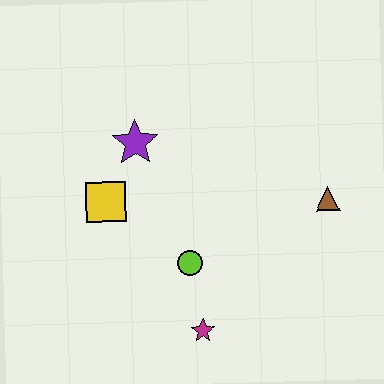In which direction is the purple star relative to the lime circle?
The purple star is above the lime circle.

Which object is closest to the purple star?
The yellow square is closest to the purple star.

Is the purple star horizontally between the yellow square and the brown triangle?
Yes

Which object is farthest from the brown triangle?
The yellow square is farthest from the brown triangle.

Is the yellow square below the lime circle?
No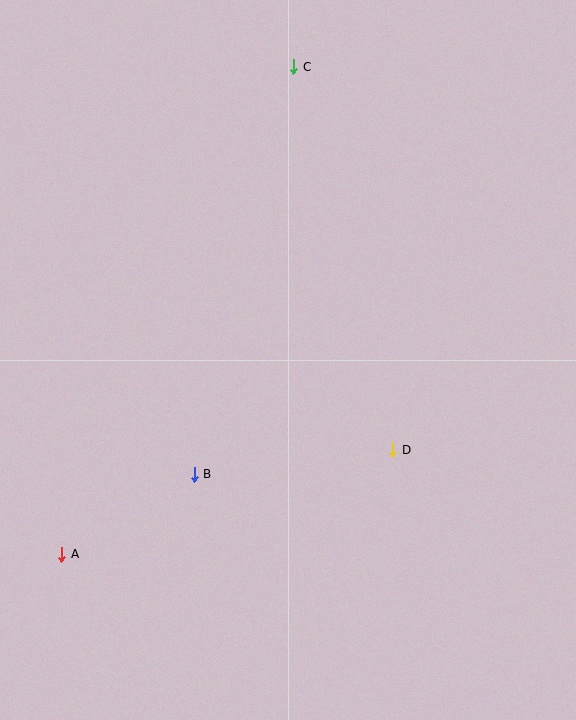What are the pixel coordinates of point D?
Point D is at (392, 450).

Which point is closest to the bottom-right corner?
Point D is closest to the bottom-right corner.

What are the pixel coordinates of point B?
Point B is at (194, 474).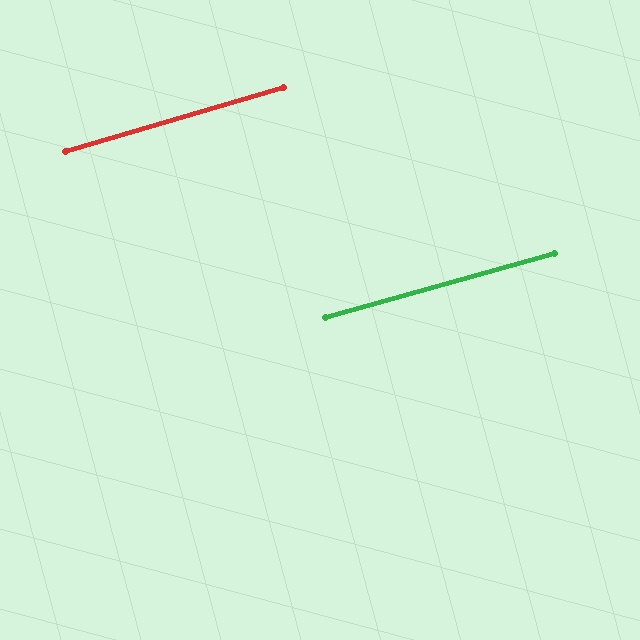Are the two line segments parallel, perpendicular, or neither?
Parallel — their directions differ by only 0.9°.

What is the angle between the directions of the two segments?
Approximately 1 degree.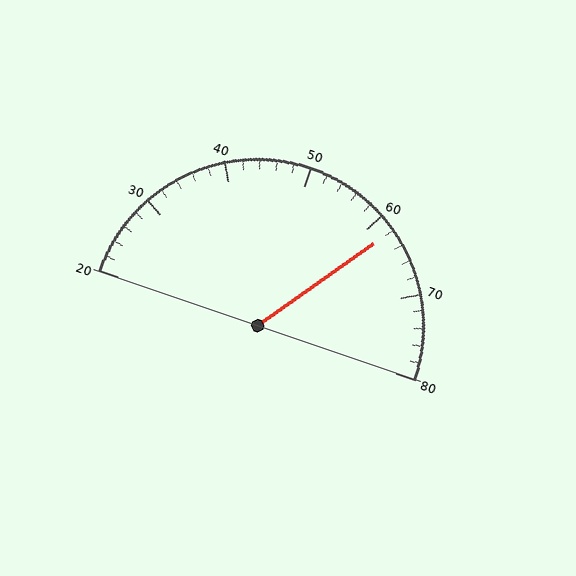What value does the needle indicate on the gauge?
The needle indicates approximately 62.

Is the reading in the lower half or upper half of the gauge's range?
The reading is in the upper half of the range (20 to 80).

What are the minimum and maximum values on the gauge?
The gauge ranges from 20 to 80.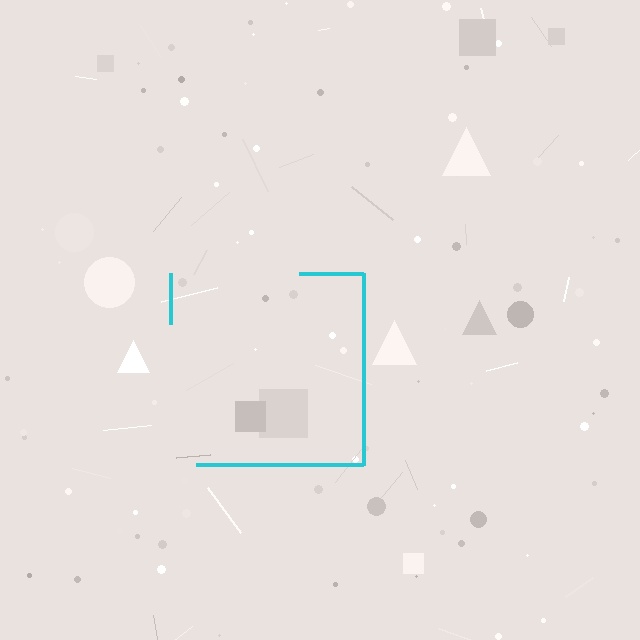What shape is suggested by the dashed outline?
The dashed outline suggests a square.